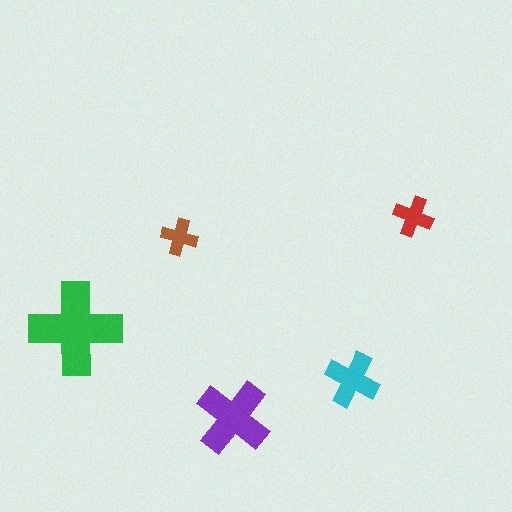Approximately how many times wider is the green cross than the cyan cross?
About 1.5 times wider.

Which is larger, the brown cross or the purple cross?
The purple one.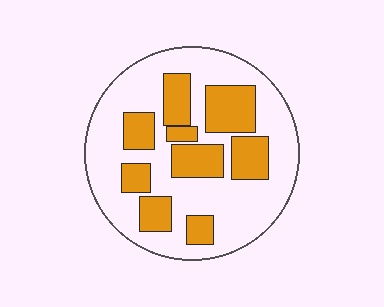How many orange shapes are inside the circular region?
9.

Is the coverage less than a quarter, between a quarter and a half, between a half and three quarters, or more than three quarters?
Between a quarter and a half.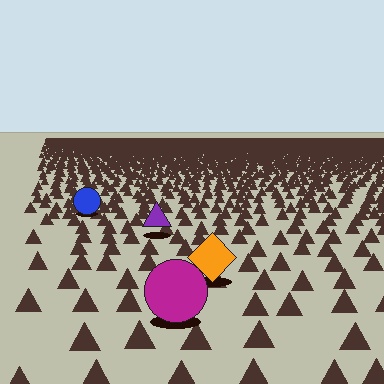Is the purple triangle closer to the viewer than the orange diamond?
No. The orange diamond is closer — you can tell from the texture gradient: the ground texture is coarser near it.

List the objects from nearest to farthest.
From nearest to farthest: the magenta circle, the orange diamond, the purple triangle, the blue circle.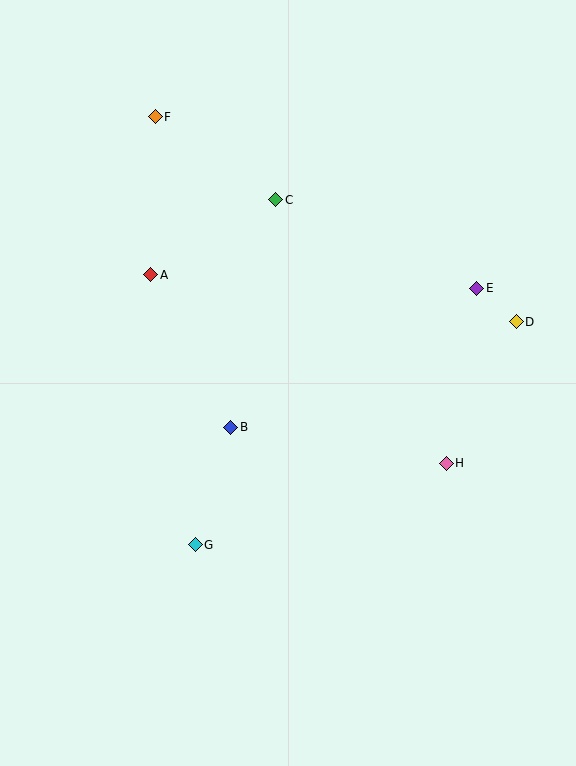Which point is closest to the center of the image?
Point B at (231, 427) is closest to the center.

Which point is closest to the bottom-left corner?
Point G is closest to the bottom-left corner.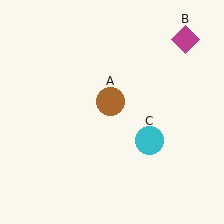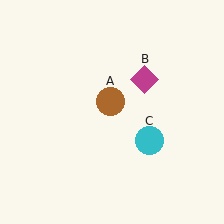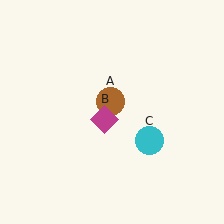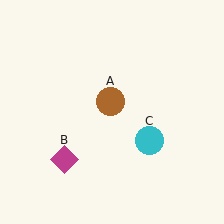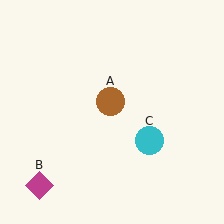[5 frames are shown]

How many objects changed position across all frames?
1 object changed position: magenta diamond (object B).